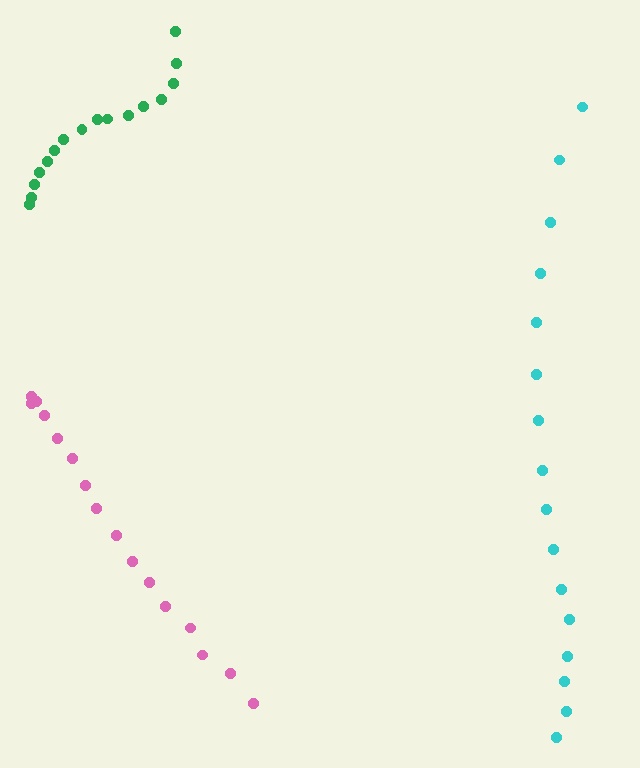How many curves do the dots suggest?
There are 3 distinct paths.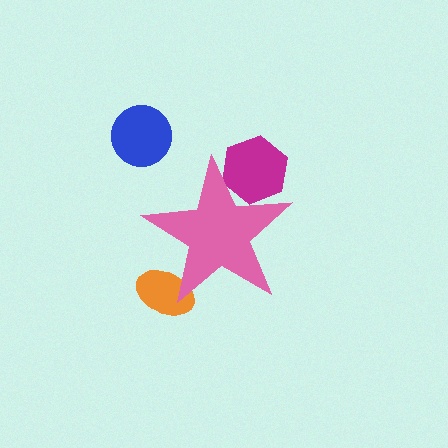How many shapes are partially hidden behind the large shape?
2 shapes are partially hidden.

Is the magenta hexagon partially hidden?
Yes, the magenta hexagon is partially hidden behind the pink star.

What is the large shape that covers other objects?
A pink star.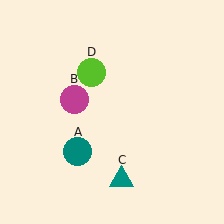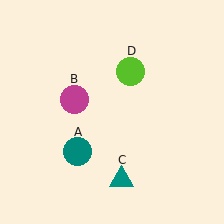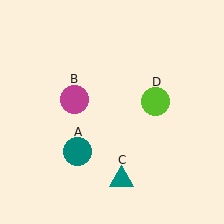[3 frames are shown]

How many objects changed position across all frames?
1 object changed position: lime circle (object D).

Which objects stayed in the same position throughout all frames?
Teal circle (object A) and magenta circle (object B) and teal triangle (object C) remained stationary.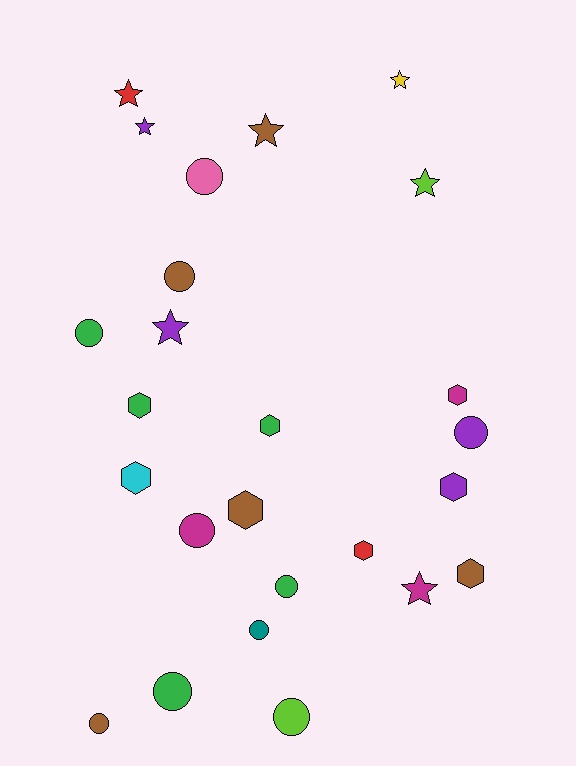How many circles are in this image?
There are 10 circles.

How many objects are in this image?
There are 25 objects.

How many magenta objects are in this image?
There are 3 magenta objects.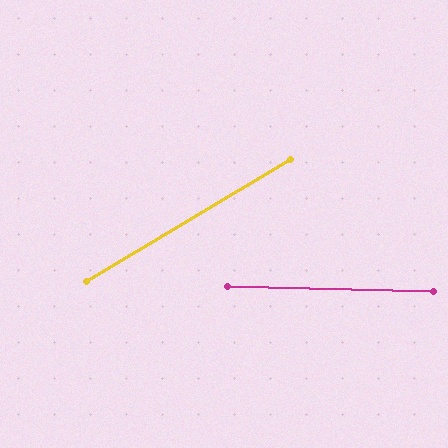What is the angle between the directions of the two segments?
Approximately 32 degrees.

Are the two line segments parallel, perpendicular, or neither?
Neither parallel nor perpendicular — they differ by about 32°.